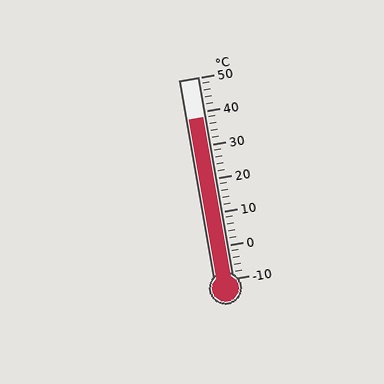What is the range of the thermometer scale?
The thermometer scale ranges from -10°C to 50°C.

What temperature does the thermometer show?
The thermometer shows approximately 38°C.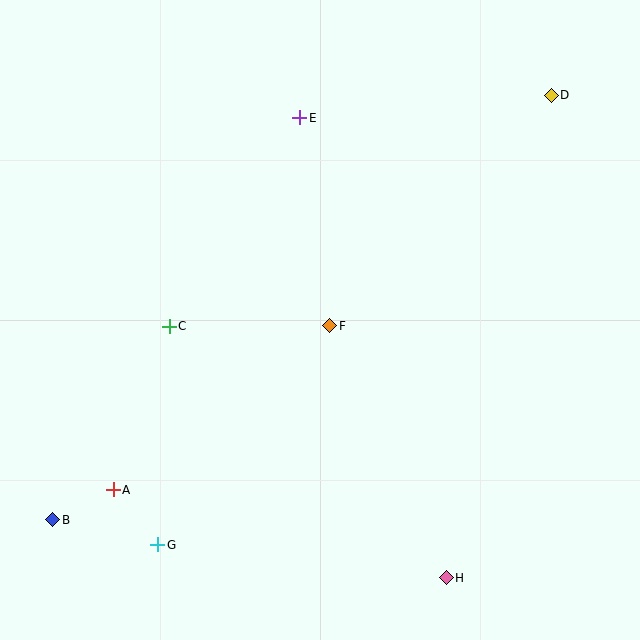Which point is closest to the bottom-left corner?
Point B is closest to the bottom-left corner.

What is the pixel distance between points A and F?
The distance between A and F is 271 pixels.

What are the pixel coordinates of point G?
Point G is at (158, 545).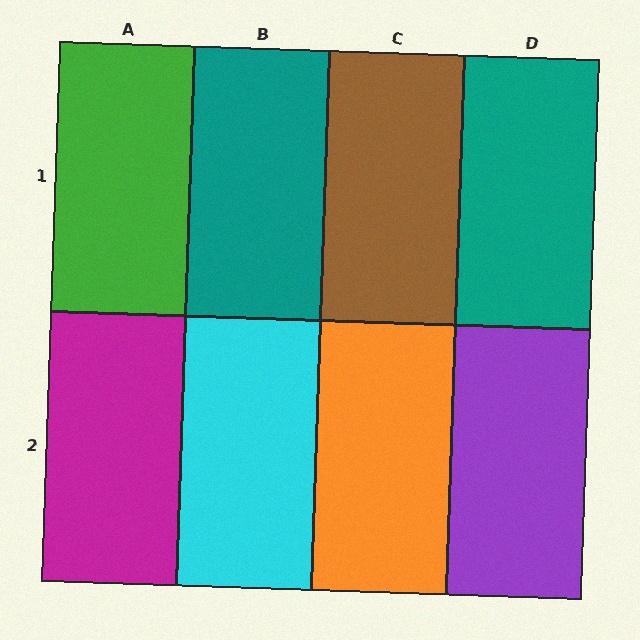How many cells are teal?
2 cells are teal.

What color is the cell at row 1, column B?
Teal.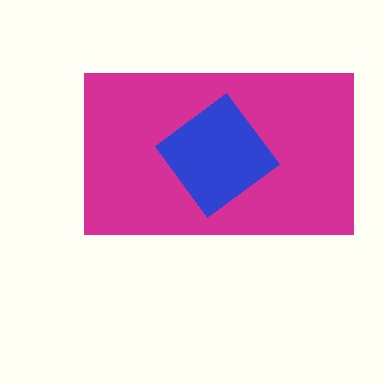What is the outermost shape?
The magenta rectangle.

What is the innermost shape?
The blue diamond.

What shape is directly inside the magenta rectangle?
The blue diamond.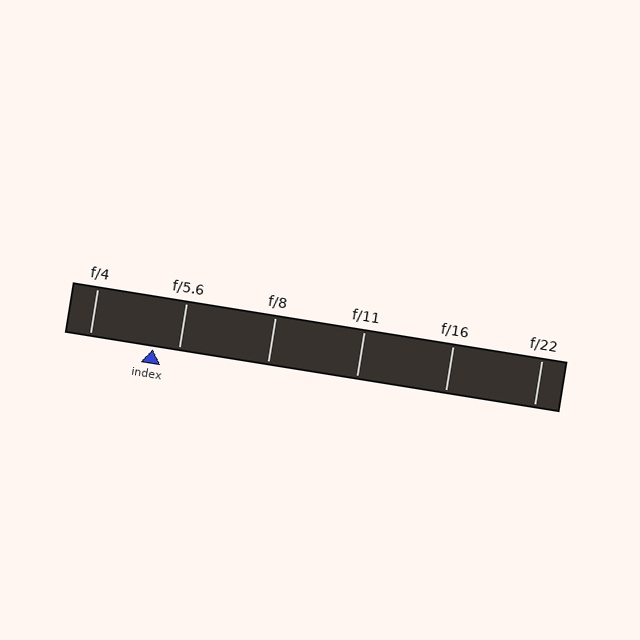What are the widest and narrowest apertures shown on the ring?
The widest aperture shown is f/4 and the narrowest is f/22.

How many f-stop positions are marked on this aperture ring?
There are 6 f-stop positions marked.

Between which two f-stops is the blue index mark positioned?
The index mark is between f/4 and f/5.6.